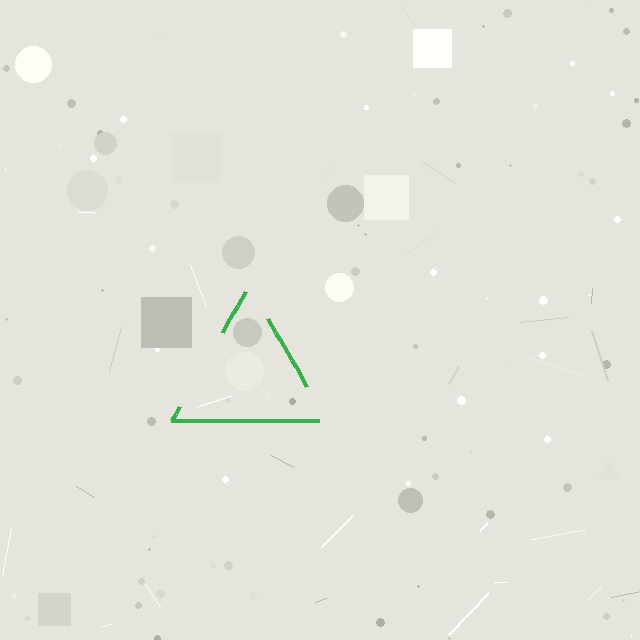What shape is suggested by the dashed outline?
The dashed outline suggests a triangle.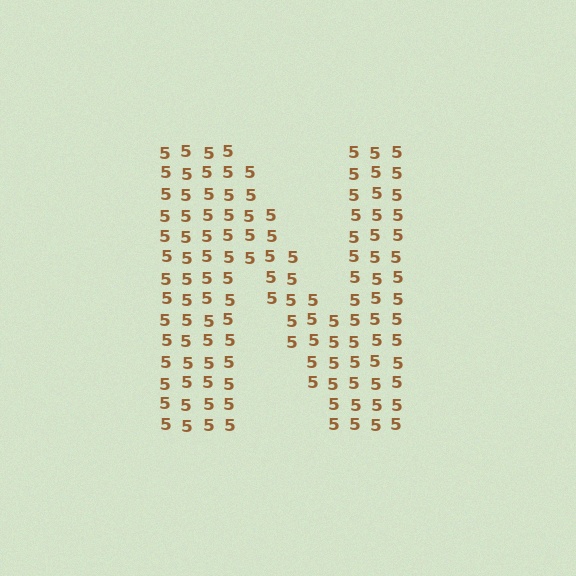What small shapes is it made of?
It is made of small digit 5's.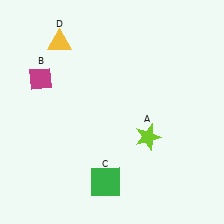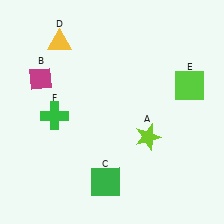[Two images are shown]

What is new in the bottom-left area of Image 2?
A green cross (F) was added in the bottom-left area of Image 2.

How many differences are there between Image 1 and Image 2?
There are 2 differences between the two images.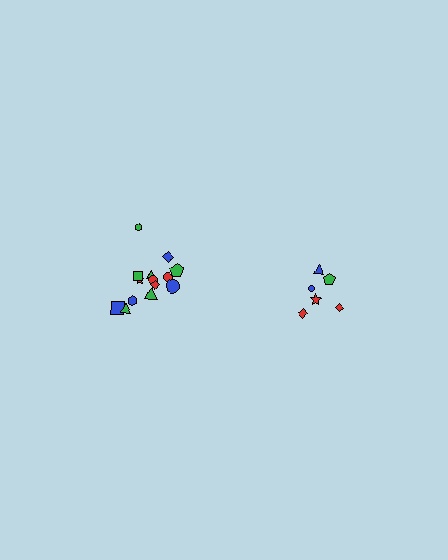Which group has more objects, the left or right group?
The left group.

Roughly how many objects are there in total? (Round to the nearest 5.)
Roughly 20 objects in total.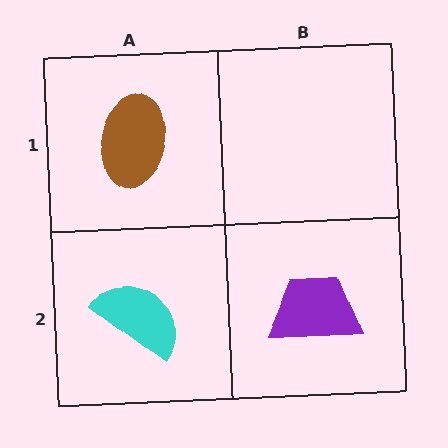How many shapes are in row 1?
1 shape.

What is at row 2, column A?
A cyan semicircle.